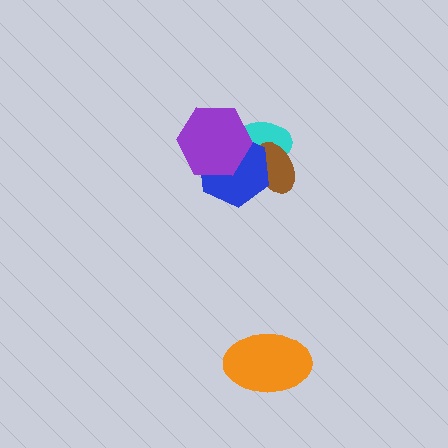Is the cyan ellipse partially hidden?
Yes, it is partially covered by another shape.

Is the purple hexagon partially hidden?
No, no other shape covers it.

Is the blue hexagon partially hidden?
Yes, it is partially covered by another shape.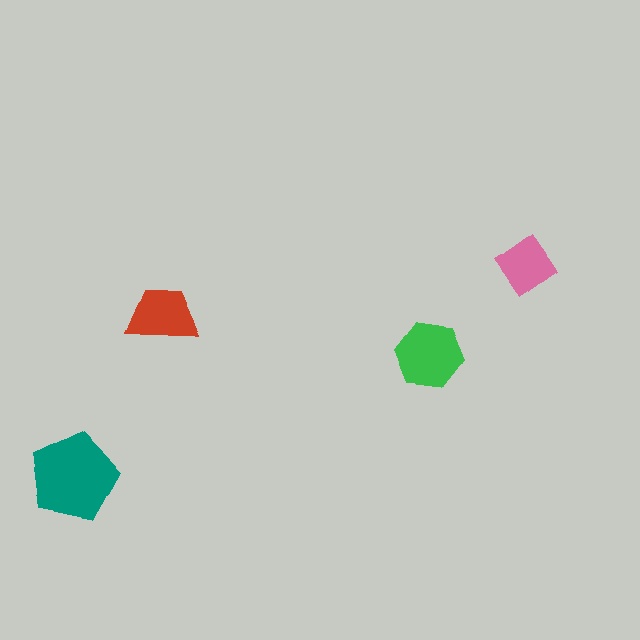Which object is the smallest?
The pink diamond.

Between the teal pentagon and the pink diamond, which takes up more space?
The teal pentagon.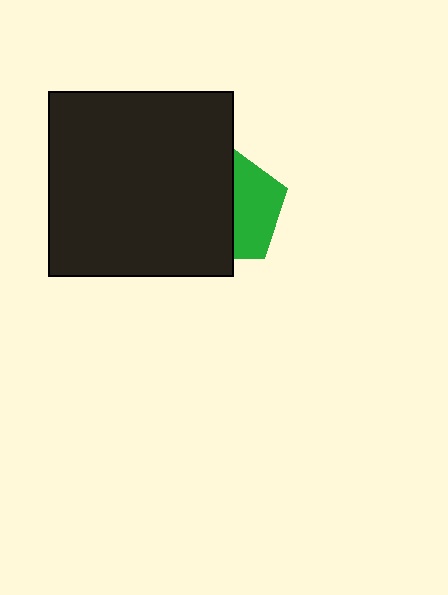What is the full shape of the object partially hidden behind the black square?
The partially hidden object is a green pentagon.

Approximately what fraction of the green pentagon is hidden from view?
Roughly 57% of the green pentagon is hidden behind the black square.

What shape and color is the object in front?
The object in front is a black square.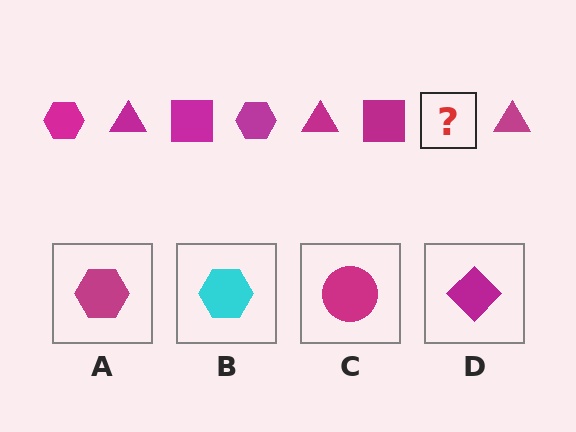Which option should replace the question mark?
Option A.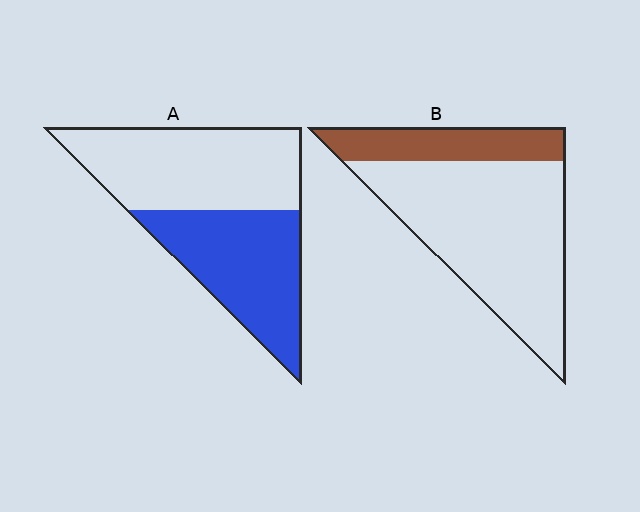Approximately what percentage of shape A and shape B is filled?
A is approximately 45% and B is approximately 25%.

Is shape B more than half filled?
No.